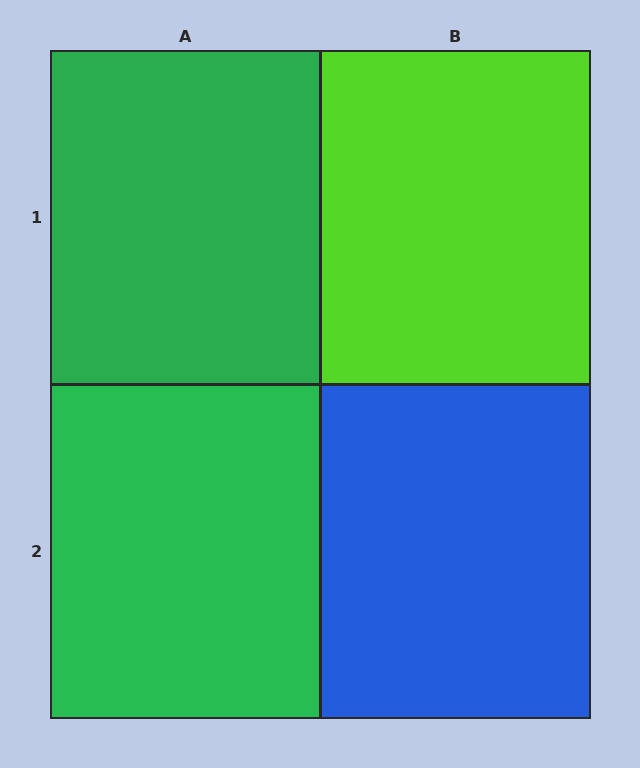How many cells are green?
2 cells are green.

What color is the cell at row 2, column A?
Green.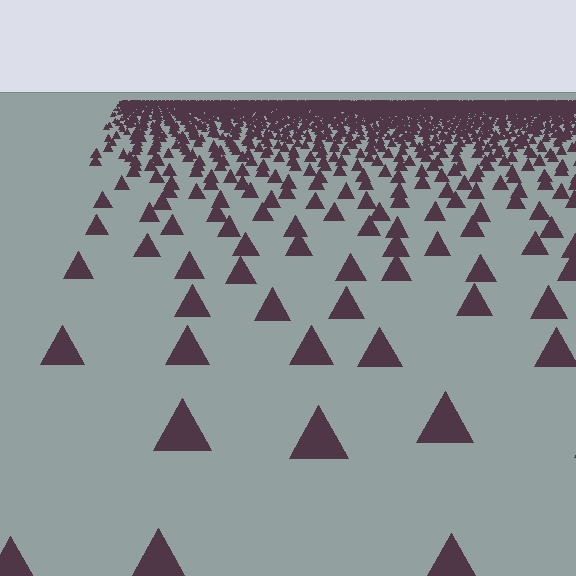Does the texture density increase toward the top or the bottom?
Density increases toward the top.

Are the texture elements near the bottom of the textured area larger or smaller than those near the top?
Larger. Near the bottom, elements are closer to the viewer and appear at a bigger on-screen size.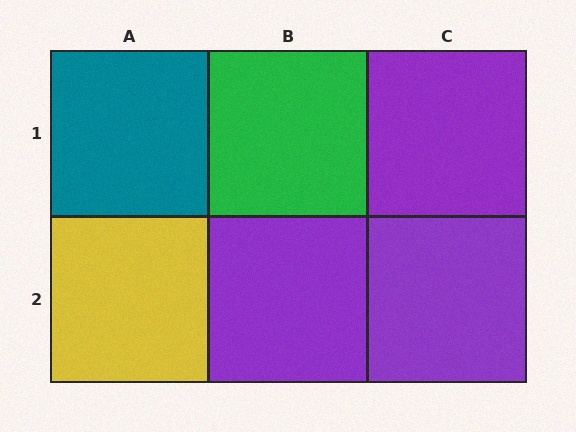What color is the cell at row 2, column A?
Yellow.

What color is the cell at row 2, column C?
Purple.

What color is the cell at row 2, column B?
Purple.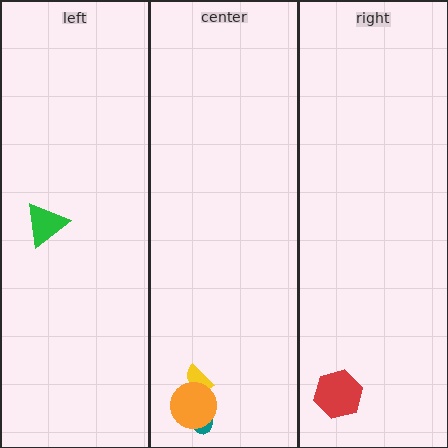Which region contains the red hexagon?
The right region.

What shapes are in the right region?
The red hexagon.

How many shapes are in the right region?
1.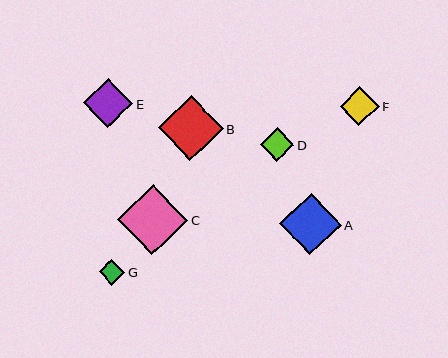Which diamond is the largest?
Diamond C is the largest with a size of approximately 70 pixels.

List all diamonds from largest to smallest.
From largest to smallest: C, B, A, E, F, D, G.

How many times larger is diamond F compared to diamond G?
Diamond F is approximately 1.5 times the size of diamond G.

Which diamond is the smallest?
Diamond G is the smallest with a size of approximately 25 pixels.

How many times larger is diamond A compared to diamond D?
Diamond A is approximately 1.9 times the size of diamond D.